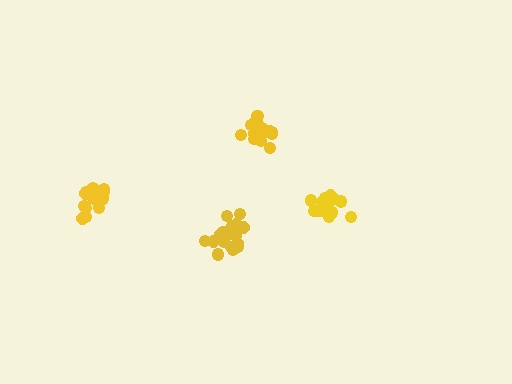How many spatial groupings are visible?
There are 4 spatial groupings.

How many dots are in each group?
Group 1: 21 dots, Group 2: 16 dots, Group 3: 18 dots, Group 4: 18 dots (73 total).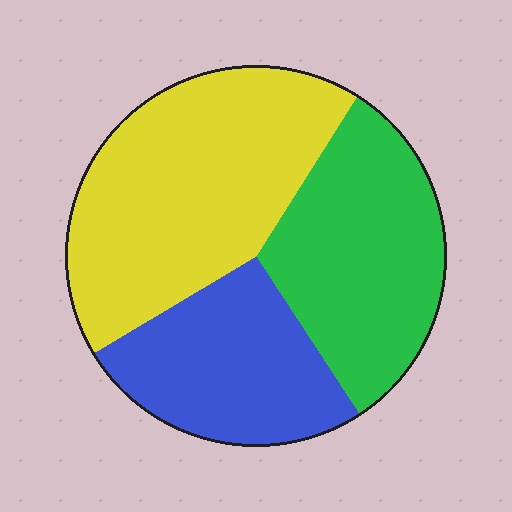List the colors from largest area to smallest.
From largest to smallest: yellow, green, blue.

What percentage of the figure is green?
Green takes up about one third (1/3) of the figure.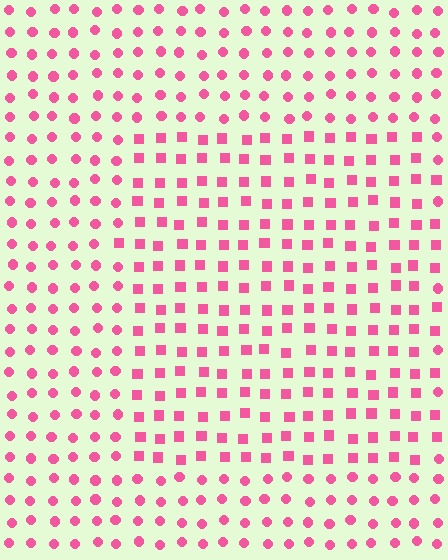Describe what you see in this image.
The image is filled with small pink elements arranged in a uniform grid. A rectangle-shaped region contains squares, while the surrounding area contains circles. The boundary is defined purely by the change in element shape.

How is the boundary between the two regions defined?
The boundary is defined by a change in element shape: squares inside vs. circles outside. All elements share the same color and spacing.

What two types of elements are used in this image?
The image uses squares inside the rectangle region and circles outside it.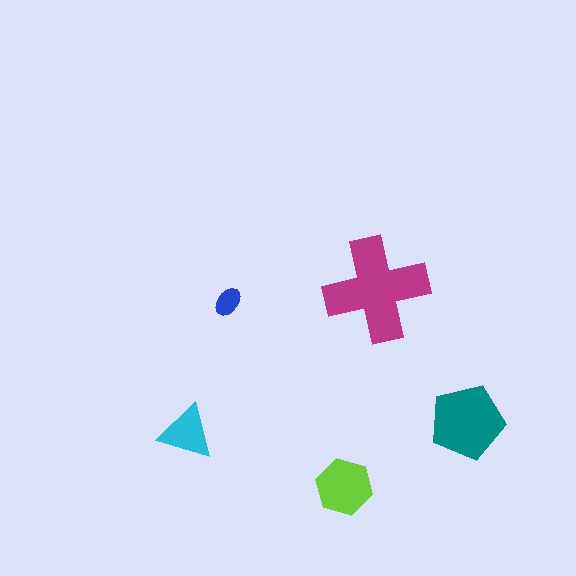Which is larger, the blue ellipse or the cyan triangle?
The cyan triangle.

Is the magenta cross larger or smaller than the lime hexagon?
Larger.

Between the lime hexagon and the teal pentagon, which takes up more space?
The teal pentagon.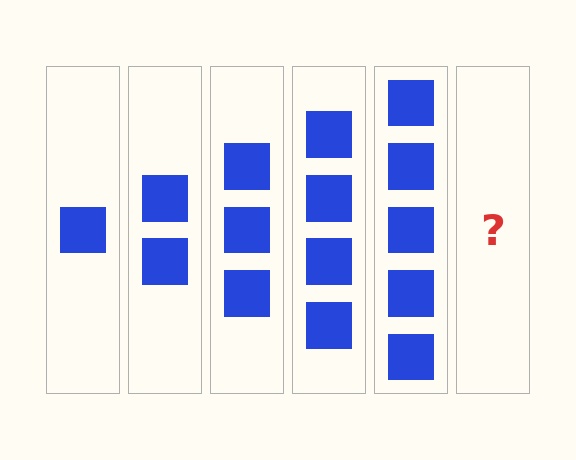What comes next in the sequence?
The next element should be 6 squares.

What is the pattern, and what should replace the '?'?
The pattern is that each step adds one more square. The '?' should be 6 squares.